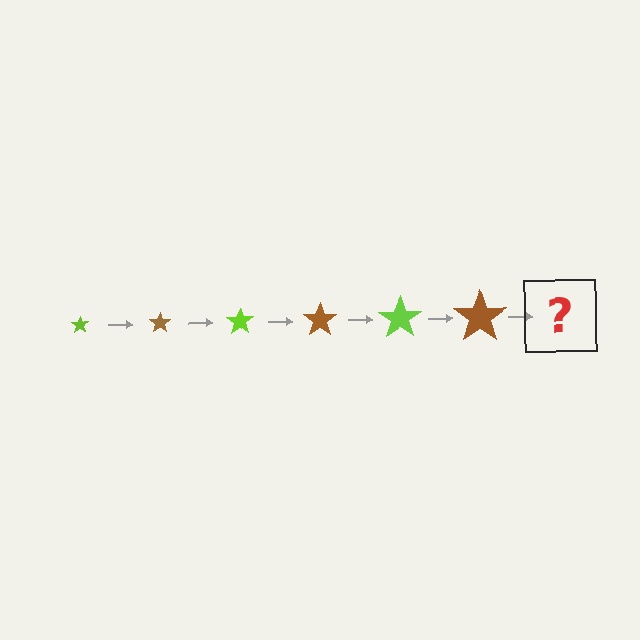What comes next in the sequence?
The next element should be a lime star, larger than the previous one.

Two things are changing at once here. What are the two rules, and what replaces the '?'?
The two rules are that the star grows larger each step and the color cycles through lime and brown. The '?' should be a lime star, larger than the previous one.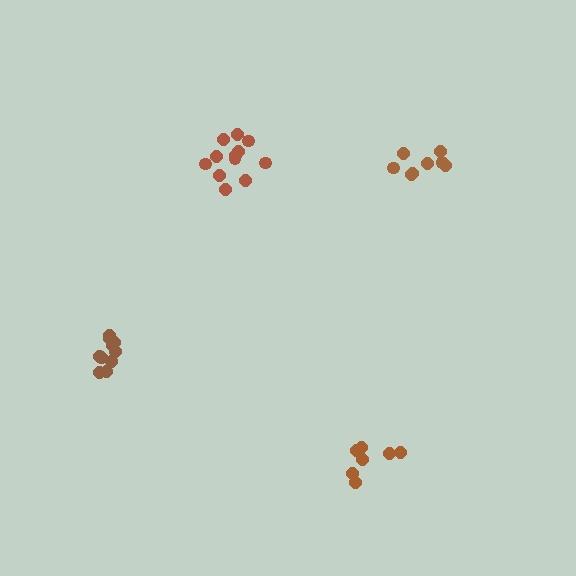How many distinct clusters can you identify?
There are 4 distinct clusters.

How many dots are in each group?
Group 1: 12 dots, Group 2: 7 dots, Group 3: 10 dots, Group 4: 8 dots (37 total).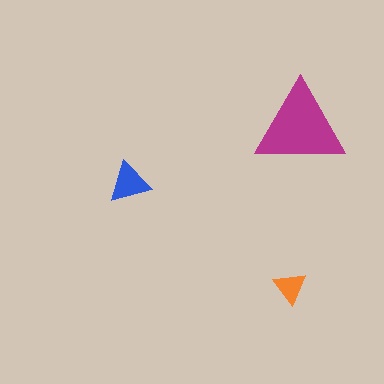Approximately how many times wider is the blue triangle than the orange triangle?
About 1.5 times wider.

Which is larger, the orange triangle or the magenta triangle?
The magenta one.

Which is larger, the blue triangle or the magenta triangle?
The magenta one.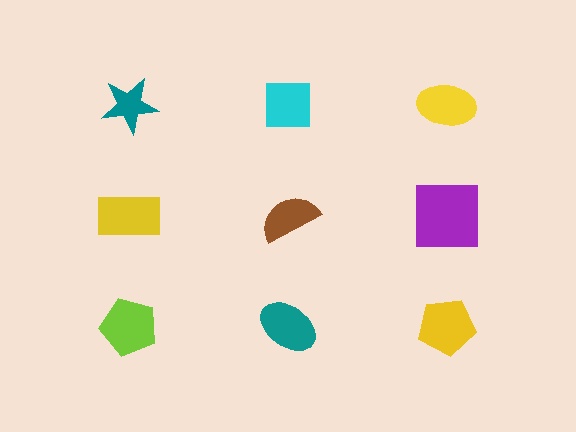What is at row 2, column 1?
A yellow rectangle.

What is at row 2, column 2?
A brown semicircle.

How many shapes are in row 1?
3 shapes.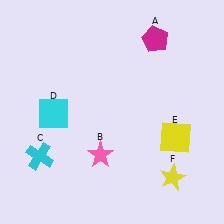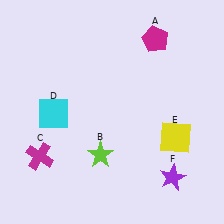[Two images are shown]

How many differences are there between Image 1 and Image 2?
There are 3 differences between the two images.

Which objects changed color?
B changed from pink to lime. C changed from cyan to magenta. F changed from yellow to purple.